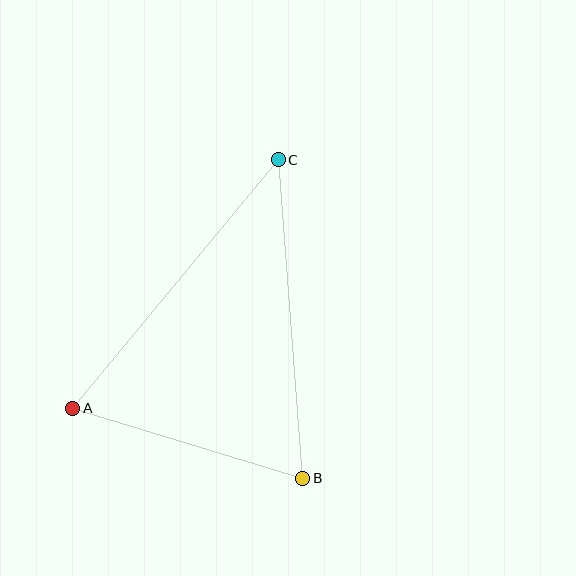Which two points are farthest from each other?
Points A and C are farthest from each other.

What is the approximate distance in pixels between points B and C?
The distance between B and C is approximately 320 pixels.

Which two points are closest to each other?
Points A and B are closest to each other.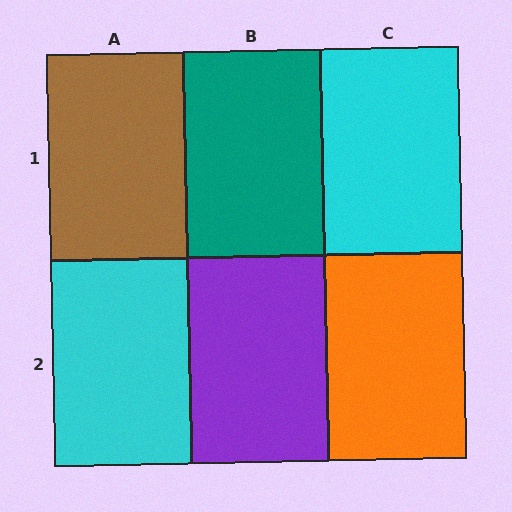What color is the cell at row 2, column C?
Orange.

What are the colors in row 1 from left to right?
Brown, teal, cyan.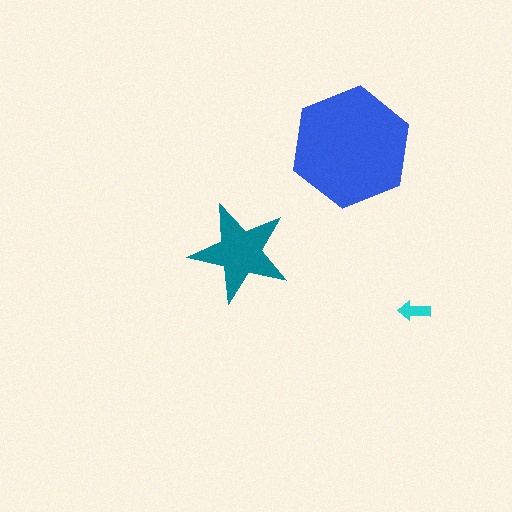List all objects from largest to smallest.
The blue hexagon, the teal star, the cyan arrow.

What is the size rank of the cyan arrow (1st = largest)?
3rd.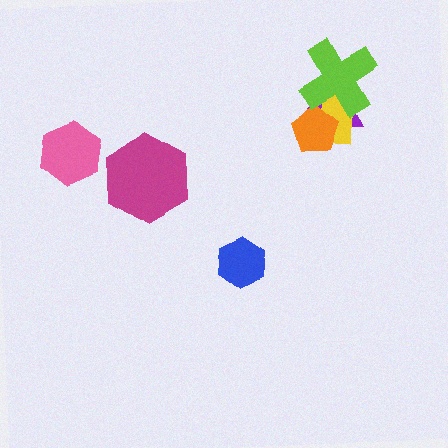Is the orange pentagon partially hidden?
Yes, it is partially covered by another shape.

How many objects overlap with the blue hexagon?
0 objects overlap with the blue hexagon.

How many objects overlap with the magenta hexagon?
0 objects overlap with the magenta hexagon.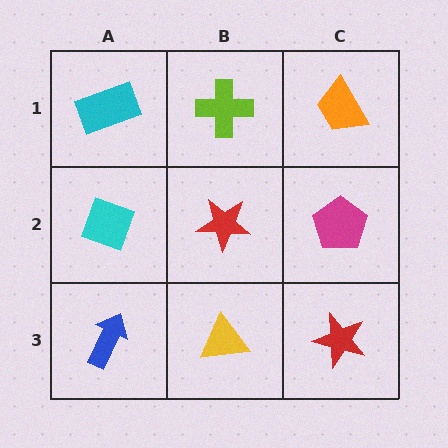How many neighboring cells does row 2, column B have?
4.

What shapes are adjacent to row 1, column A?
A cyan diamond (row 2, column A), a lime cross (row 1, column B).